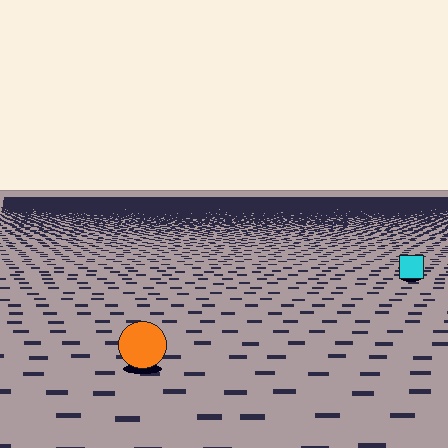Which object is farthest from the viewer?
The cyan square is farthest from the viewer. It appears smaller and the ground texture around it is denser.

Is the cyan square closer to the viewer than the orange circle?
No. The orange circle is closer — you can tell from the texture gradient: the ground texture is coarser near it.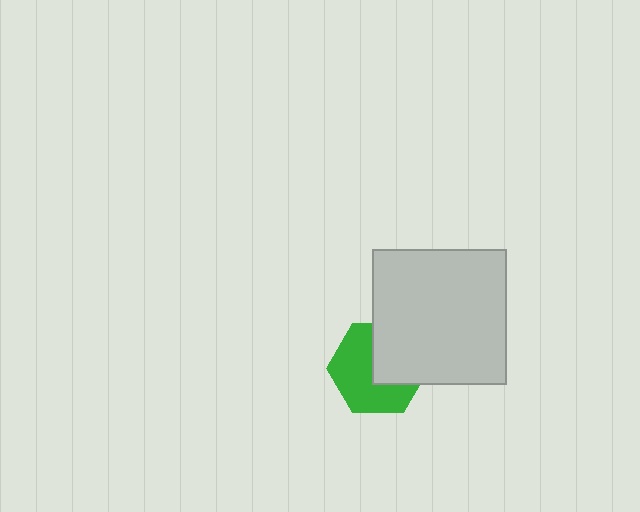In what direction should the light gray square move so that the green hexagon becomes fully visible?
The light gray square should move toward the upper-right. That is the shortest direction to clear the overlap and leave the green hexagon fully visible.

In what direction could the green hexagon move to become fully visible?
The green hexagon could move toward the lower-left. That would shift it out from behind the light gray square entirely.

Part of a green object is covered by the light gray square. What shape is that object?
It is a hexagon.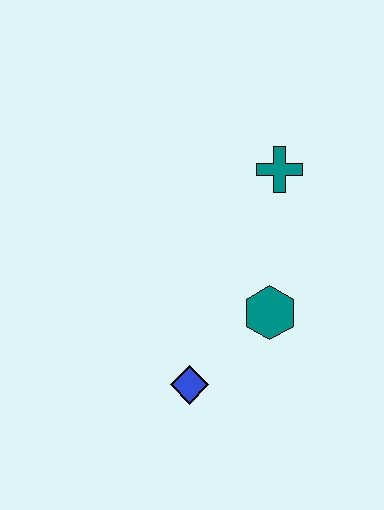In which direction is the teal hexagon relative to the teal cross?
The teal hexagon is below the teal cross.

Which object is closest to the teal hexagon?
The blue diamond is closest to the teal hexagon.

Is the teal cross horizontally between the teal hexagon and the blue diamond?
No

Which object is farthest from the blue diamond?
The teal cross is farthest from the blue diamond.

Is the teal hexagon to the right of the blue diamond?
Yes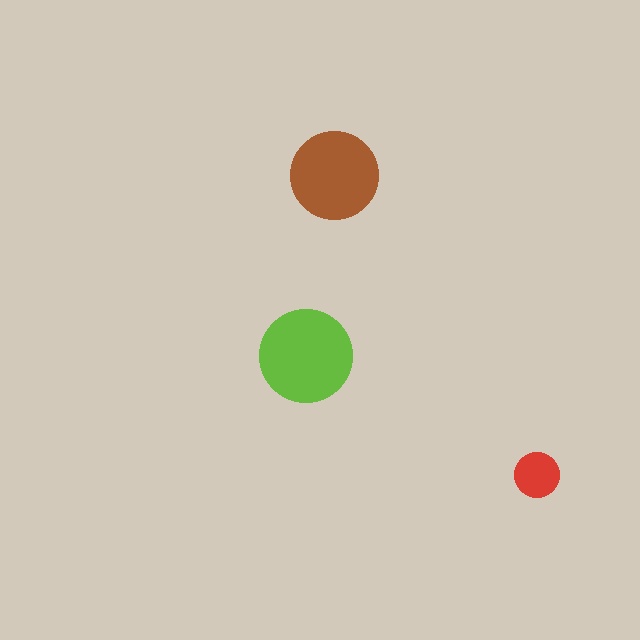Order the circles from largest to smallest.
the lime one, the brown one, the red one.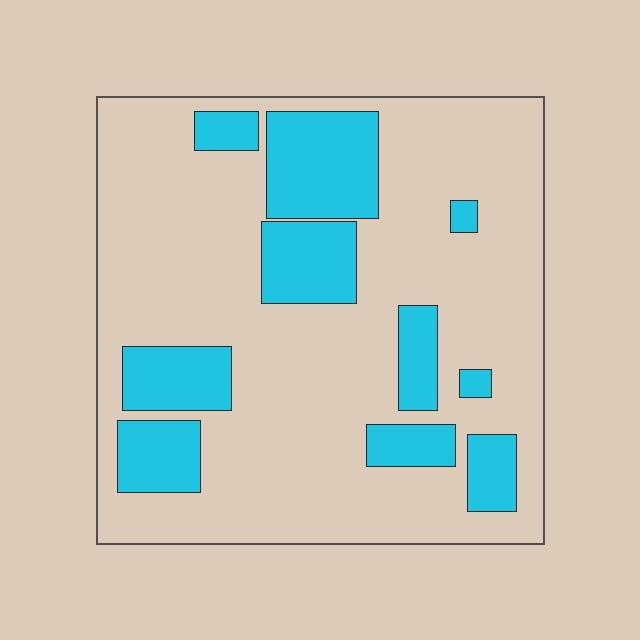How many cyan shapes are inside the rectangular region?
10.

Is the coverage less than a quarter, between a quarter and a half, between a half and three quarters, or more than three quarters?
Less than a quarter.